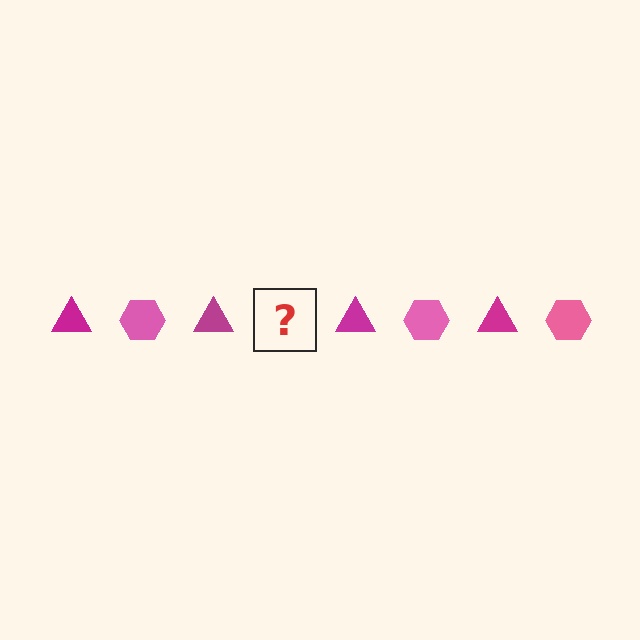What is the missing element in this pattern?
The missing element is a pink hexagon.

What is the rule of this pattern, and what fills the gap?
The rule is that the pattern alternates between magenta triangle and pink hexagon. The gap should be filled with a pink hexagon.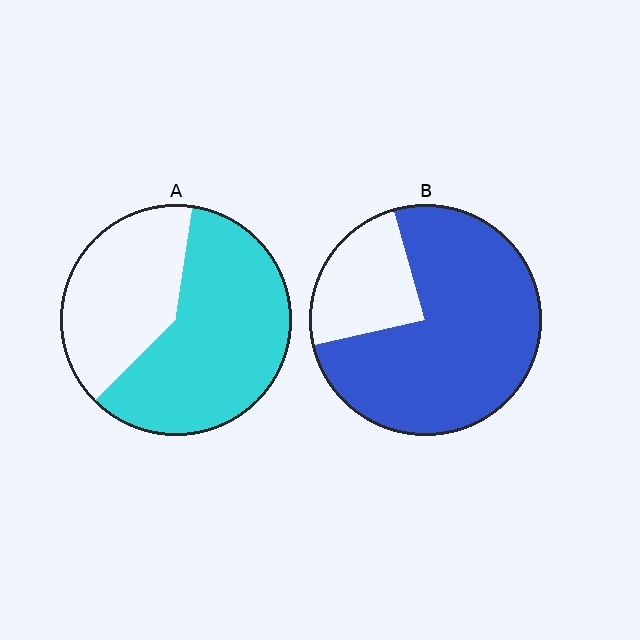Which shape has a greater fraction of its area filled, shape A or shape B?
Shape B.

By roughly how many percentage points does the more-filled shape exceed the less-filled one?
By roughly 15 percentage points (B over A).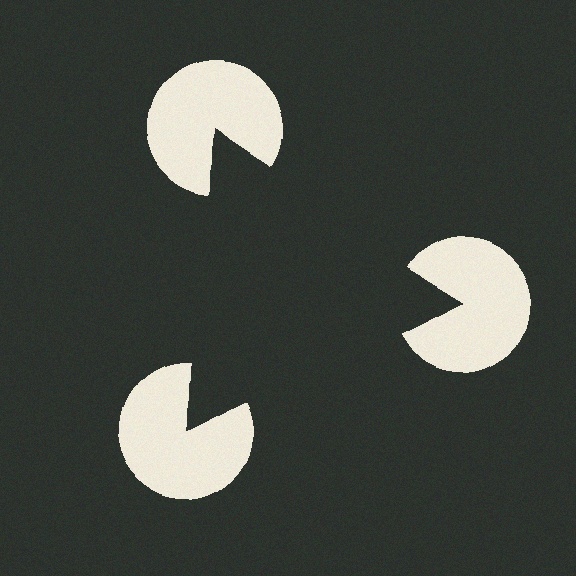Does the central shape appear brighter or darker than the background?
It typically appears slightly darker than the background, even though no actual brightness change is drawn.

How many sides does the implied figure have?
3 sides.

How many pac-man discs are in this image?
There are 3 — one at each vertex of the illusory triangle.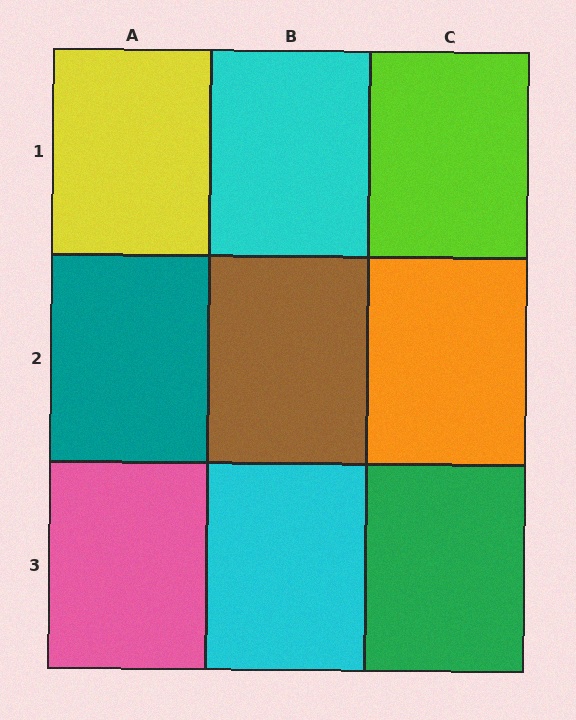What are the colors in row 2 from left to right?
Teal, brown, orange.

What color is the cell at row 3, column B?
Cyan.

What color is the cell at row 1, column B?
Cyan.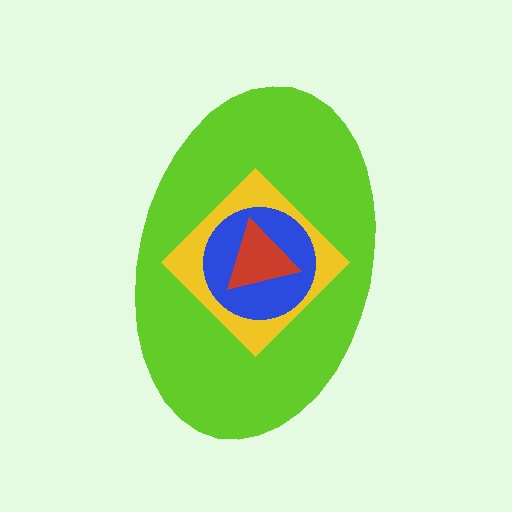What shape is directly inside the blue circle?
The red triangle.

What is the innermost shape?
The red triangle.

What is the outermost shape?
The lime ellipse.